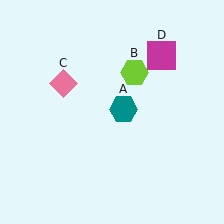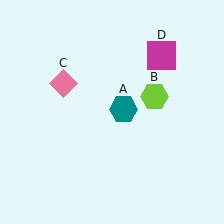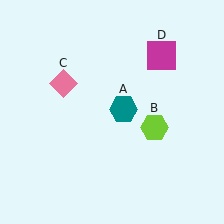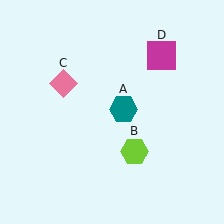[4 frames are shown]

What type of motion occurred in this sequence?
The lime hexagon (object B) rotated clockwise around the center of the scene.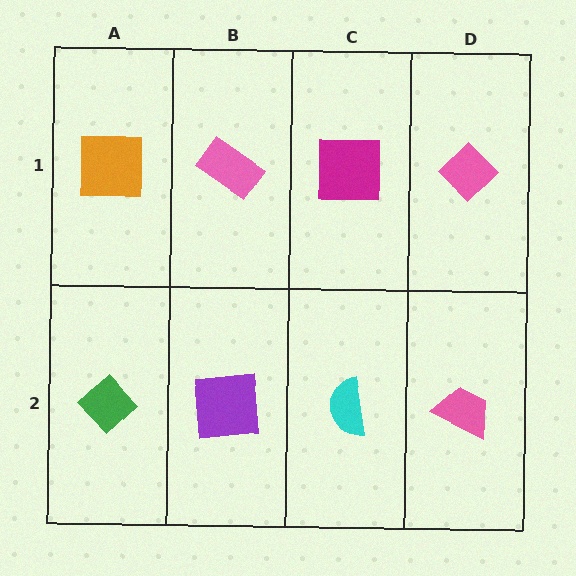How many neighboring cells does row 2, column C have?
3.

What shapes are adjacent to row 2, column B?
A pink rectangle (row 1, column B), a green diamond (row 2, column A), a cyan semicircle (row 2, column C).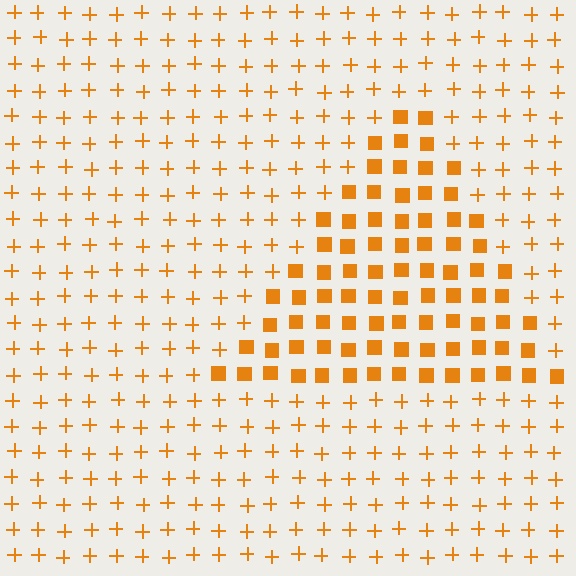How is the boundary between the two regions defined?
The boundary is defined by a change in element shape: squares inside vs. plus signs outside. All elements share the same color and spacing.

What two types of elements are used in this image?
The image uses squares inside the triangle region and plus signs outside it.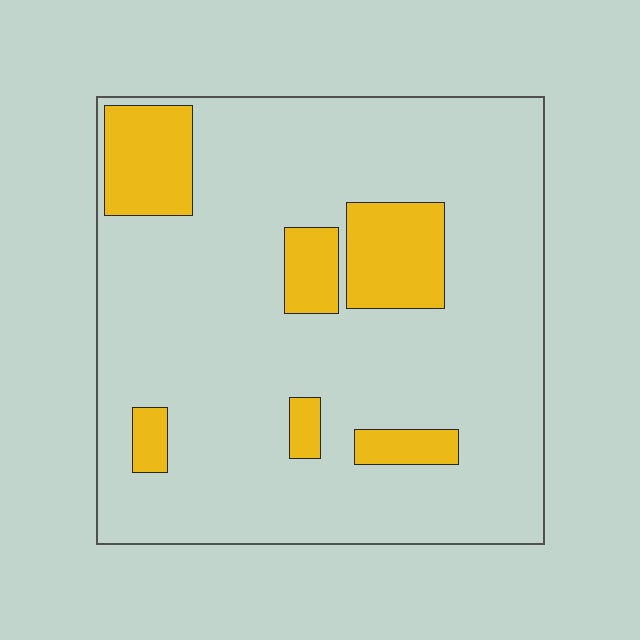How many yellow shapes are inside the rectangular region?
6.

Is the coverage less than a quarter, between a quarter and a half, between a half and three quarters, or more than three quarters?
Less than a quarter.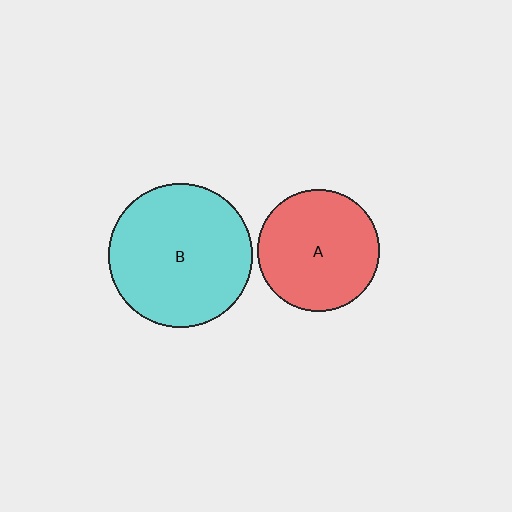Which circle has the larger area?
Circle B (cyan).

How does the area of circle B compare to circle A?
Approximately 1.4 times.